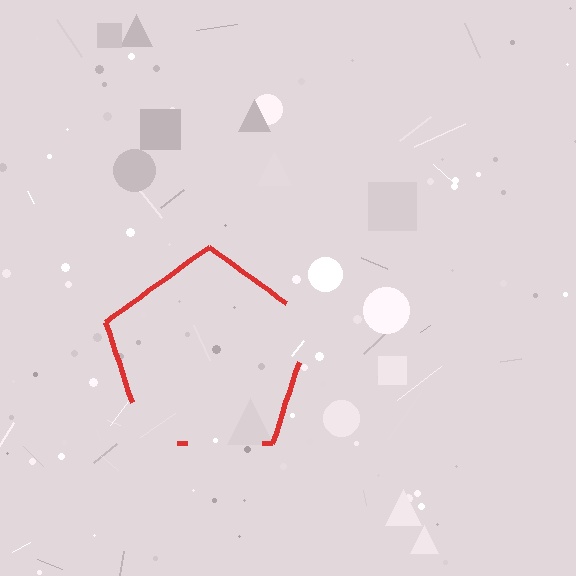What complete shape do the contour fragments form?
The contour fragments form a pentagon.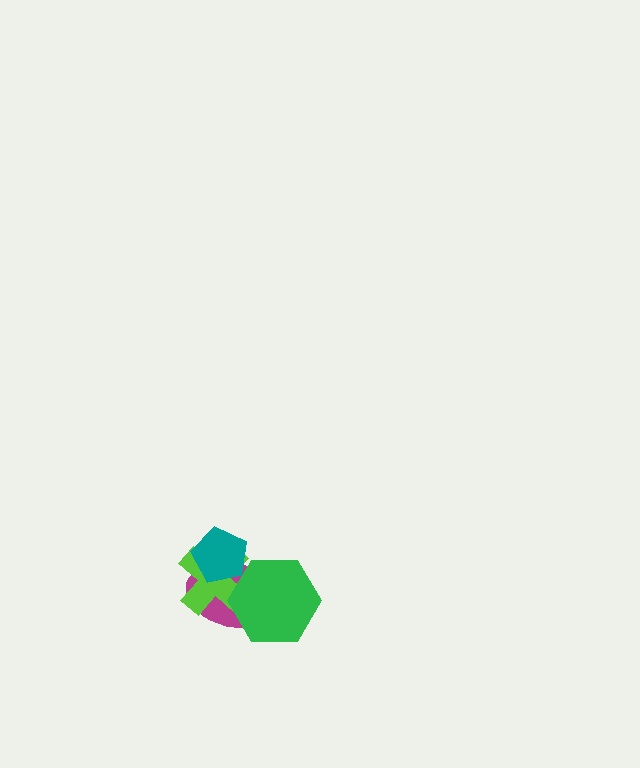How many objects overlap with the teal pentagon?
2 objects overlap with the teal pentagon.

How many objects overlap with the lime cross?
3 objects overlap with the lime cross.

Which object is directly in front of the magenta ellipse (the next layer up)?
The lime cross is directly in front of the magenta ellipse.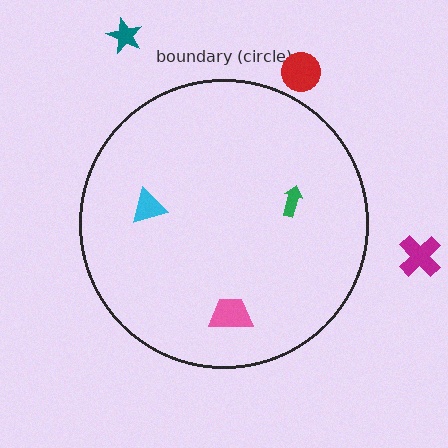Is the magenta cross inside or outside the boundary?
Outside.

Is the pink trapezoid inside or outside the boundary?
Inside.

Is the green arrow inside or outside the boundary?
Inside.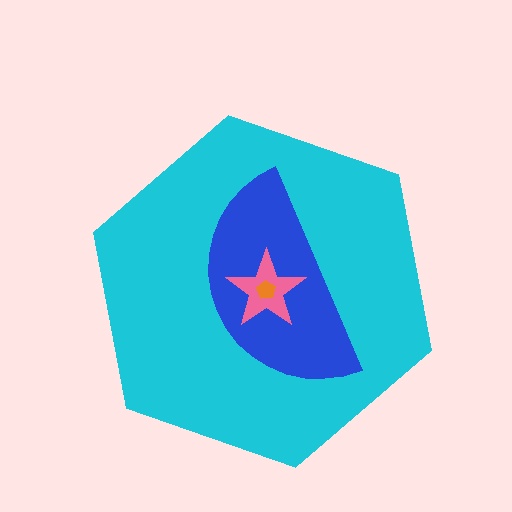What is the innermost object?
The orange pentagon.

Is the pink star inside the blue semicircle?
Yes.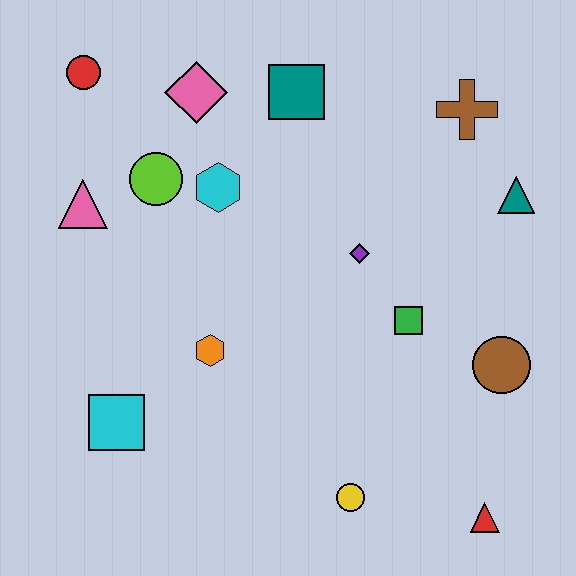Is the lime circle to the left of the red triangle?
Yes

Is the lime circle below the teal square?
Yes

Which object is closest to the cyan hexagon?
The lime circle is closest to the cyan hexagon.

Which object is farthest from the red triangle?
The red circle is farthest from the red triangle.